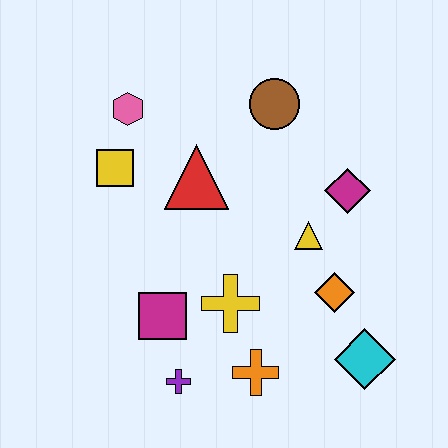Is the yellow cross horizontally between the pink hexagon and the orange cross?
Yes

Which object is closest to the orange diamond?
The yellow triangle is closest to the orange diamond.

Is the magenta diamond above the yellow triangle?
Yes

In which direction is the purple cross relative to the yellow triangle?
The purple cross is below the yellow triangle.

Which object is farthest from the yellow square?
The cyan diamond is farthest from the yellow square.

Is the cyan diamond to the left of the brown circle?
No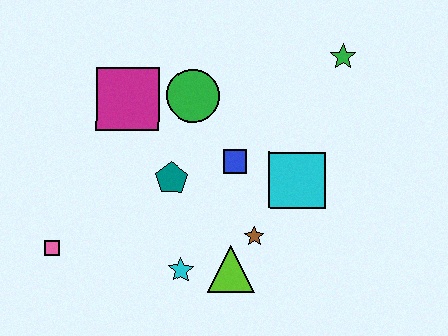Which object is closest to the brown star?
The lime triangle is closest to the brown star.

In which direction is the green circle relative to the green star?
The green circle is to the left of the green star.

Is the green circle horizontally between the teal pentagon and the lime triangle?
Yes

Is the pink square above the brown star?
No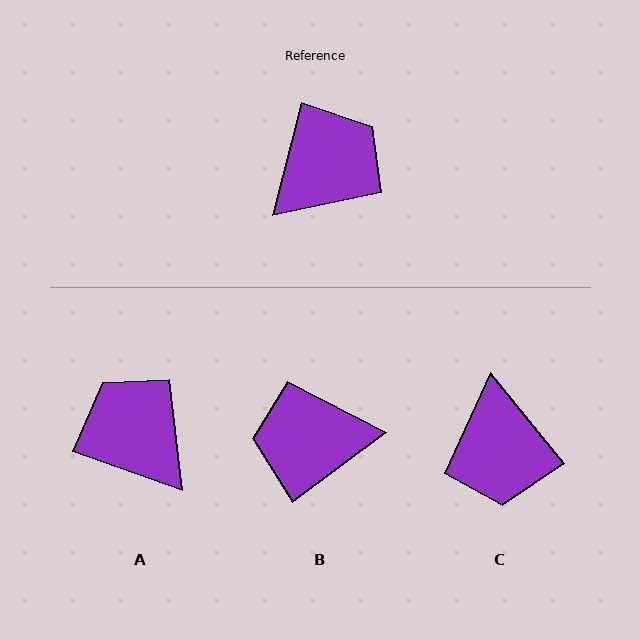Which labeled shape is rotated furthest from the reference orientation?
B, about 141 degrees away.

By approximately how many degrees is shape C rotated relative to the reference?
Approximately 126 degrees clockwise.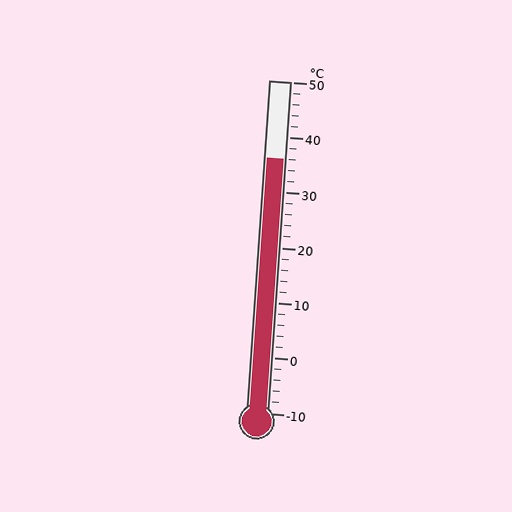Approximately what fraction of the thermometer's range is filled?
The thermometer is filled to approximately 75% of its range.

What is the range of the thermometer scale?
The thermometer scale ranges from -10°C to 50°C.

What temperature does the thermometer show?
The thermometer shows approximately 36°C.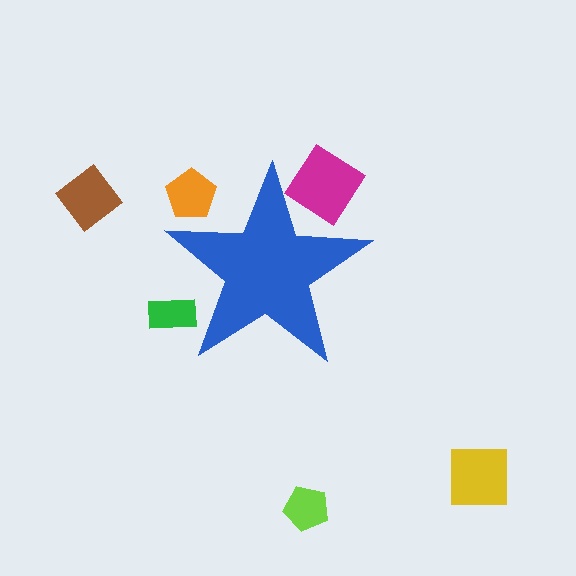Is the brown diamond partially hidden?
No, the brown diamond is fully visible.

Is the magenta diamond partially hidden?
Yes, the magenta diamond is partially hidden behind the blue star.